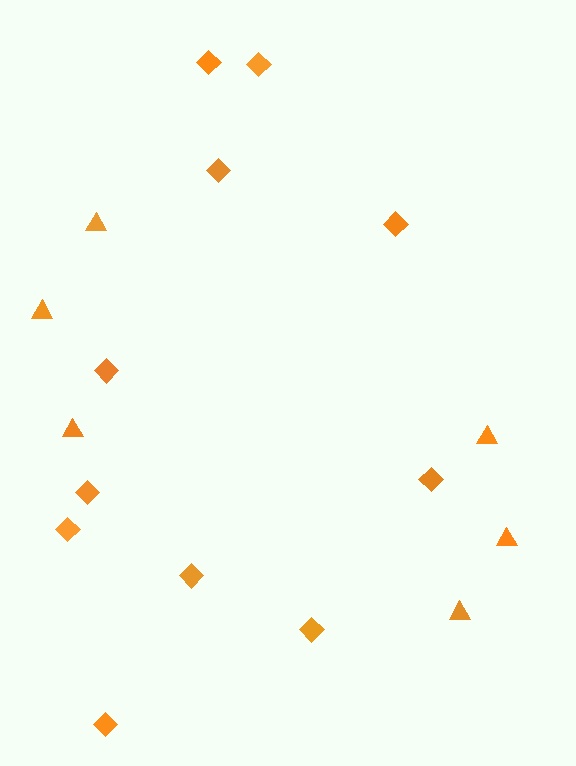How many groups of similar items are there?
There are 2 groups: one group of triangles (6) and one group of diamonds (11).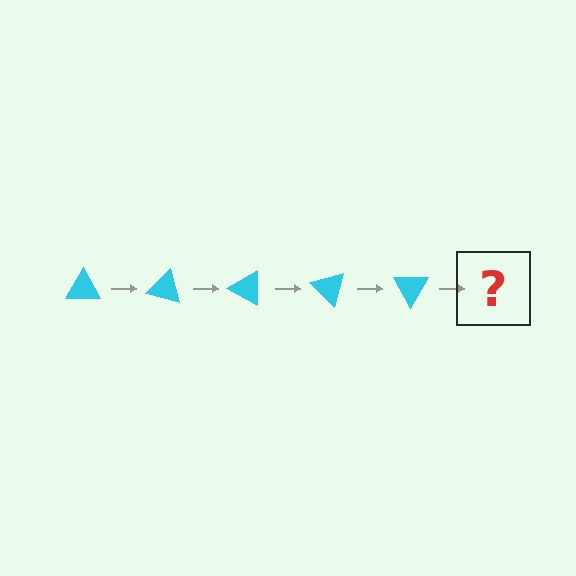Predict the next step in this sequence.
The next step is a cyan triangle rotated 75 degrees.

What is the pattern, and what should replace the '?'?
The pattern is that the triangle rotates 15 degrees each step. The '?' should be a cyan triangle rotated 75 degrees.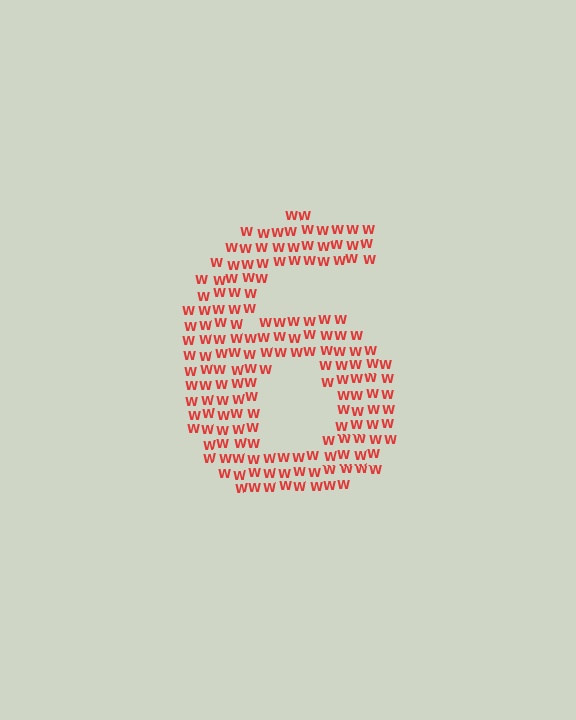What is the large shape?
The large shape is the digit 6.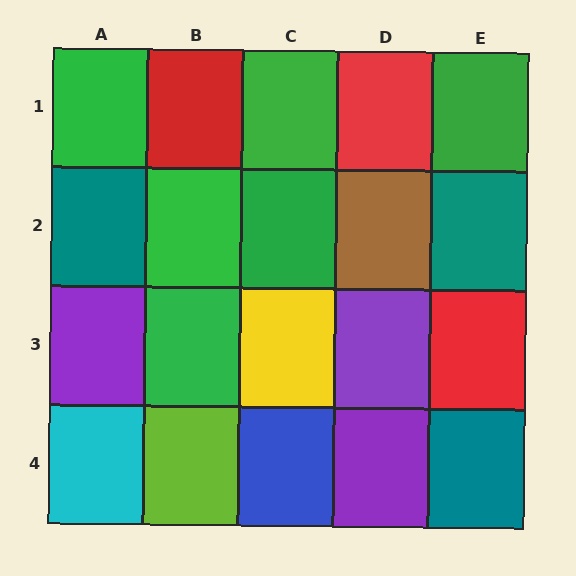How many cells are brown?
1 cell is brown.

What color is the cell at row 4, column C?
Blue.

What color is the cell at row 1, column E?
Green.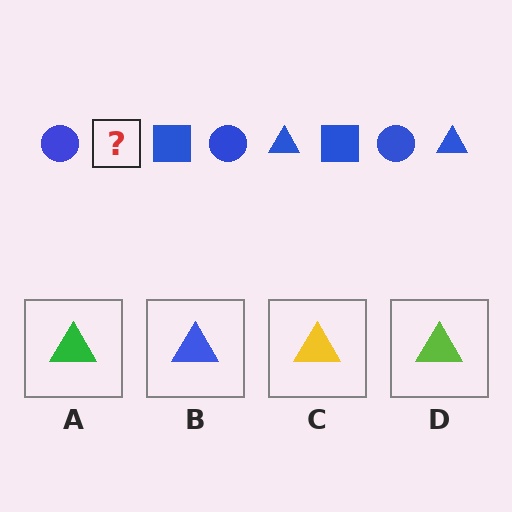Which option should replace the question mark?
Option B.